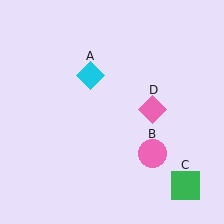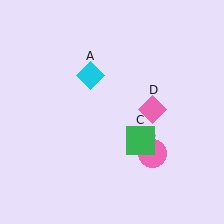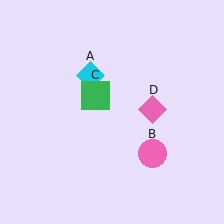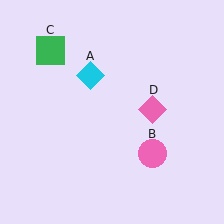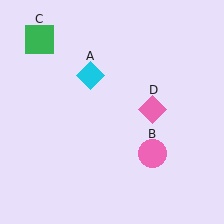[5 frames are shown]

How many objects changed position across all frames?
1 object changed position: green square (object C).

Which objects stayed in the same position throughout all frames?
Cyan diamond (object A) and pink circle (object B) and pink diamond (object D) remained stationary.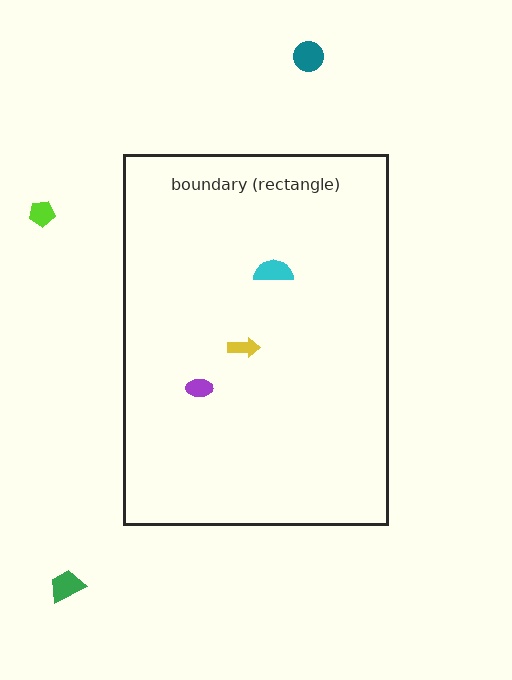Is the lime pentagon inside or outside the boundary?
Outside.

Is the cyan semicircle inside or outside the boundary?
Inside.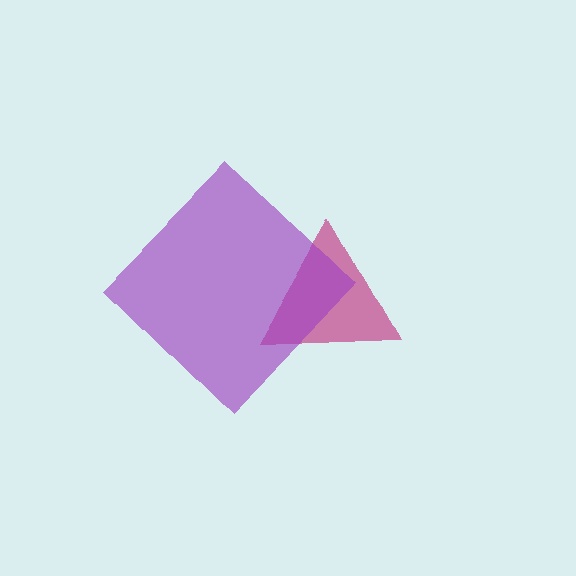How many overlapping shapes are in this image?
There are 2 overlapping shapes in the image.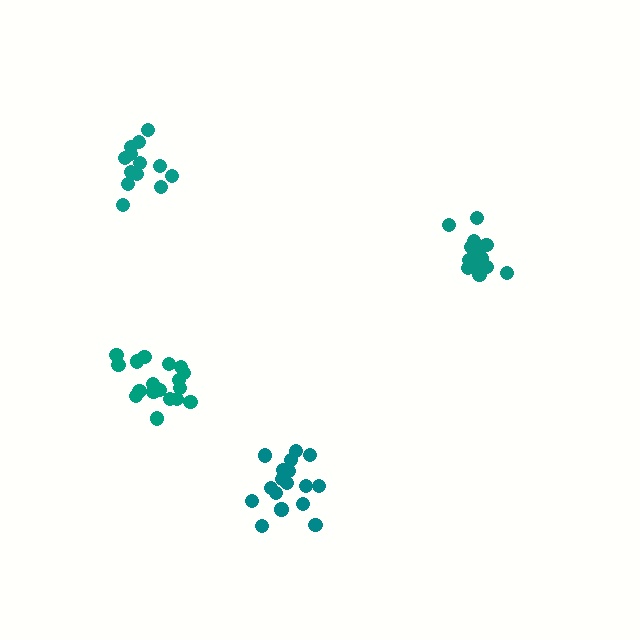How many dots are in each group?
Group 1: 18 dots, Group 2: 17 dots, Group 3: 13 dots, Group 4: 18 dots (66 total).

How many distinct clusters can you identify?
There are 4 distinct clusters.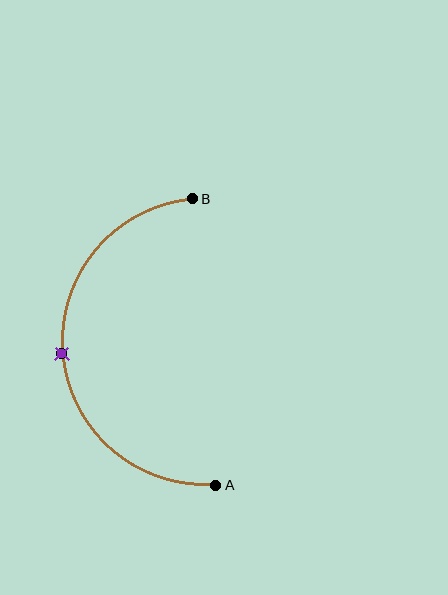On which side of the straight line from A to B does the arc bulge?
The arc bulges to the left of the straight line connecting A and B.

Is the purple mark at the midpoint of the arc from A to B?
Yes. The purple mark lies on the arc at equal arc-length from both A and B — it is the arc midpoint.